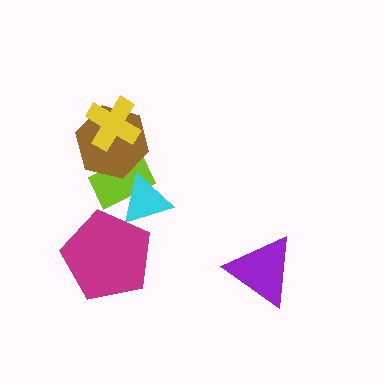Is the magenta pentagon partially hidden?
No, no other shape covers it.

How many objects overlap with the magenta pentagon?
1 object overlaps with the magenta pentagon.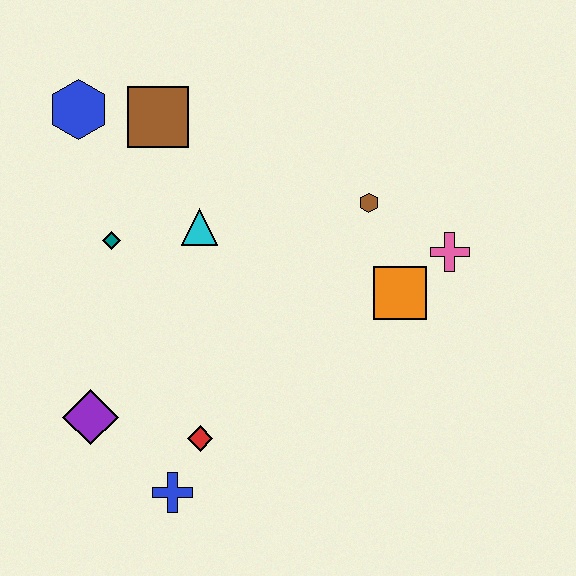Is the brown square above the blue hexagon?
No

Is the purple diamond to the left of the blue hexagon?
No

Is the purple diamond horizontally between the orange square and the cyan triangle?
No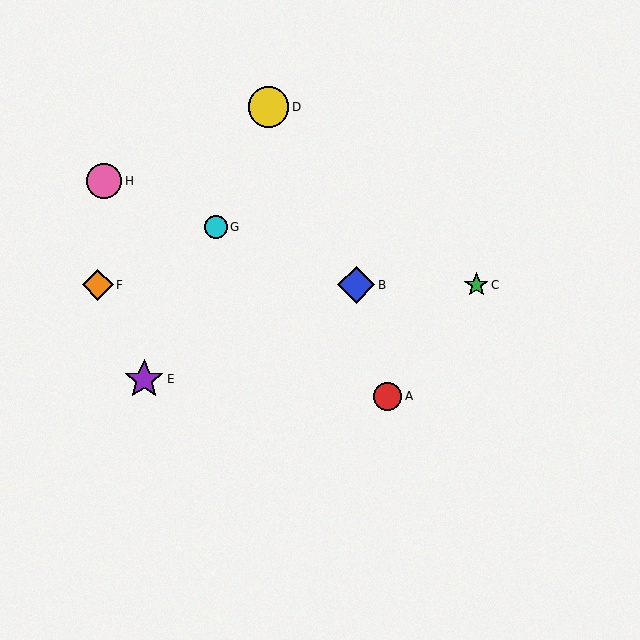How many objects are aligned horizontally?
3 objects (B, C, F) are aligned horizontally.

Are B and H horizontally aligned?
No, B is at y≈285 and H is at y≈181.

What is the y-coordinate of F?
Object F is at y≈285.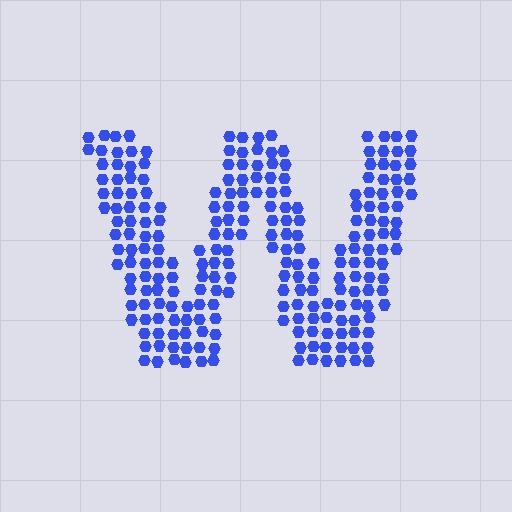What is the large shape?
The large shape is the letter W.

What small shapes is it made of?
It is made of small hexagons.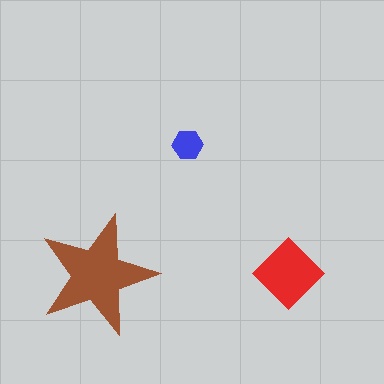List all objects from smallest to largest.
The blue hexagon, the red diamond, the brown star.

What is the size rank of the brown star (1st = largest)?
1st.